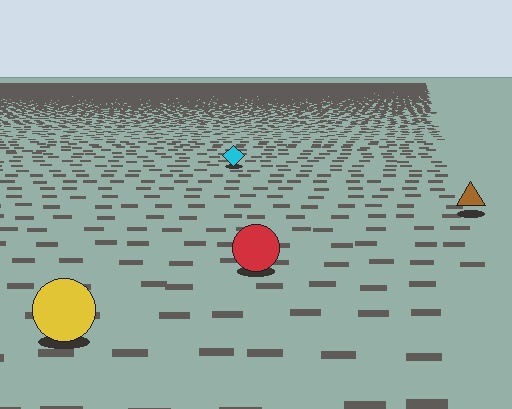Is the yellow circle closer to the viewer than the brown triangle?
Yes. The yellow circle is closer — you can tell from the texture gradient: the ground texture is coarser near it.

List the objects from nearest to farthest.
From nearest to farthest: the yellow circle, the red circle, the brown triangle, the cyan diamond.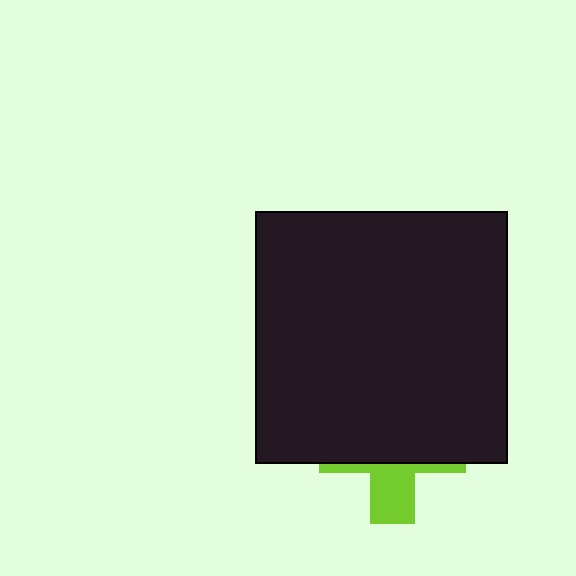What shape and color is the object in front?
The object in front is a black square.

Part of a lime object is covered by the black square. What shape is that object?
It is a cross.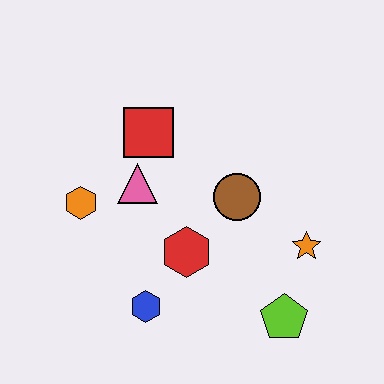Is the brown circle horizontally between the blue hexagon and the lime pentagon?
Yes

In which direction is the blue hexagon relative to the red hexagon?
The blue hexagon is below the red hexagon.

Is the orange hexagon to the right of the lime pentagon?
No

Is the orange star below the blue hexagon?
No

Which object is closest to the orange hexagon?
The pink triangle is closest to the orange hexagon.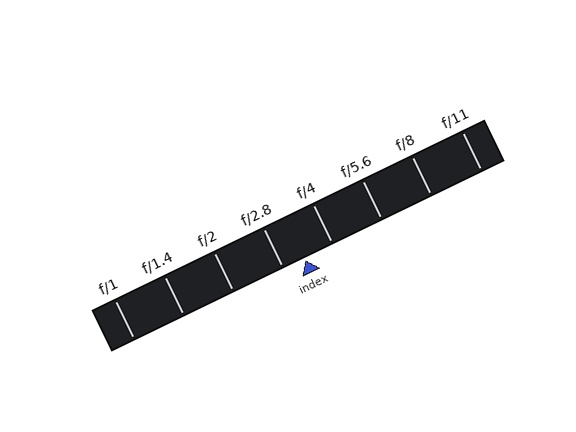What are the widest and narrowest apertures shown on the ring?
The widest aperture shown is f/1 and the narrowest is f/11.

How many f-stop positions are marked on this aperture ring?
There are 8 f-stop positions marked.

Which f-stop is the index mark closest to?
The index mark is closest to f/2.8.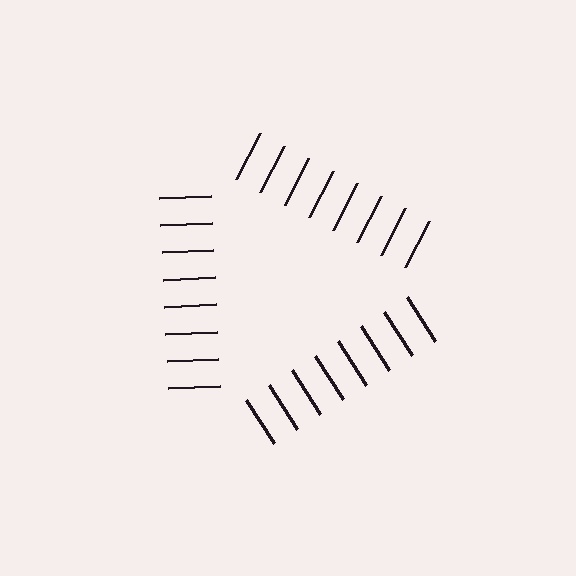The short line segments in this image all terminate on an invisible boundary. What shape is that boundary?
An illusory triangle — the line segments terminate on its edges but no continuous stroke is drawn.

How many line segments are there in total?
24 — 8 along each of the 3 edges.